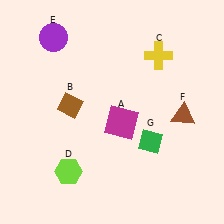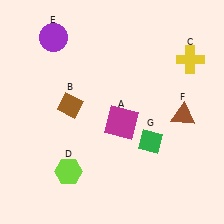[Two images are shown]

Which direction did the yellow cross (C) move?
The yellow cross (C) moved right.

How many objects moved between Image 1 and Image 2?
1 object moved between the two images.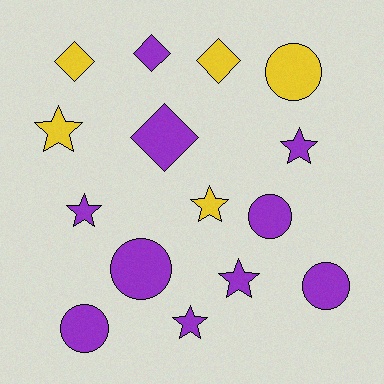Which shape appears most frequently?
Star, with 6 objects.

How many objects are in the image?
There are 15 objects.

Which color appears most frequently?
Purple, with 10 objects.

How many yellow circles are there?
There is 1 yellow circle.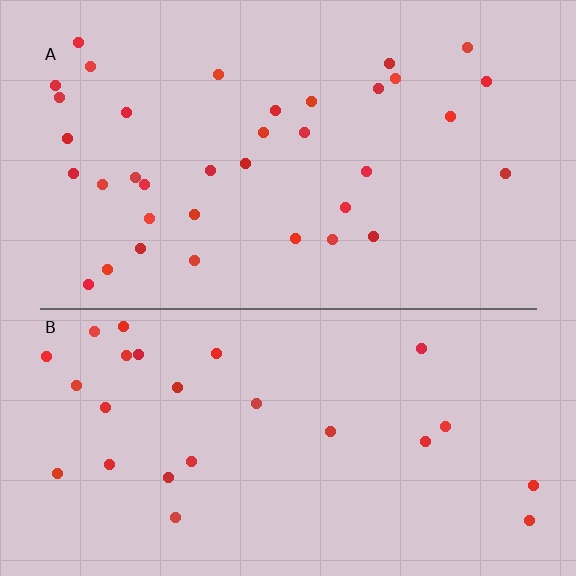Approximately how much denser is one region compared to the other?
Approximately 1.4× — region A over region B.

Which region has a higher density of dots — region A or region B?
A (the top).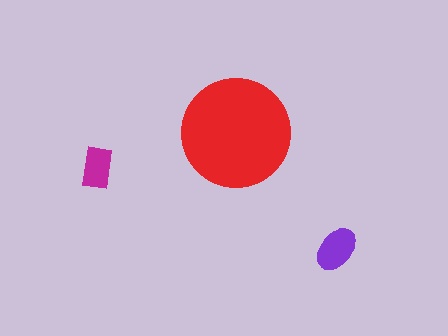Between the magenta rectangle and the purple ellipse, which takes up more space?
The purple ellipse.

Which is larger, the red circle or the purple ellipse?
The red circle.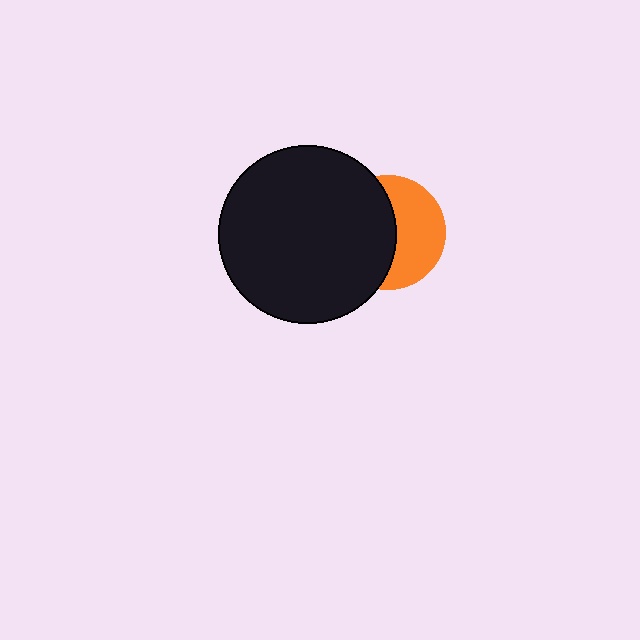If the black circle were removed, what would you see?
You would see the complete orange circle.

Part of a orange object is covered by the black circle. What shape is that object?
It is a circle.